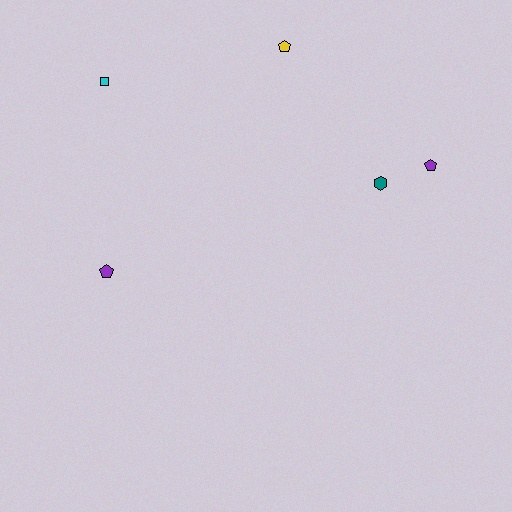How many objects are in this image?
There are 5 objects.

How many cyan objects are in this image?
There is 1 cyan object.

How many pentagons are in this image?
There are 3 pentagons.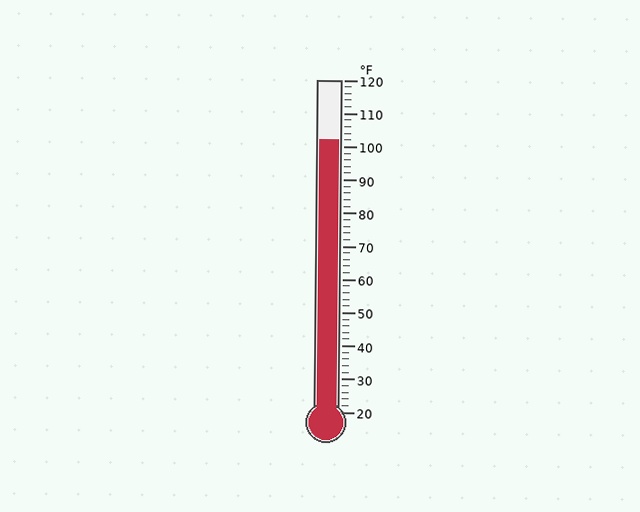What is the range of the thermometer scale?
The thermometer scale ranges from 20°F to 120°F.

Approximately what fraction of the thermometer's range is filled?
The thermometer is filled to approximately 80% of its range.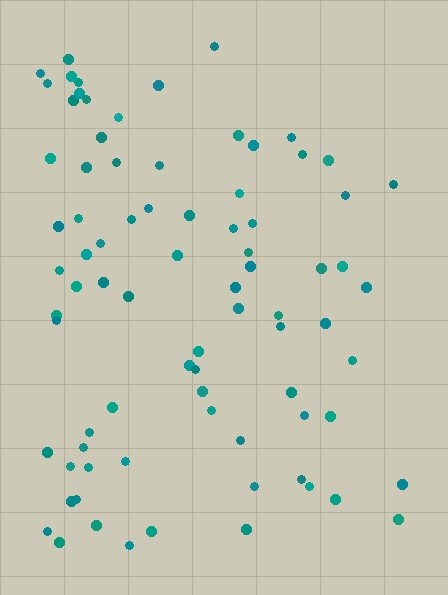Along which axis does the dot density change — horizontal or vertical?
Horizontal.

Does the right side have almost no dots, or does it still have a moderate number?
Still a moderate number, just noticeably fewer than the left.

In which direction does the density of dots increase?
From right to left, with the left side densest.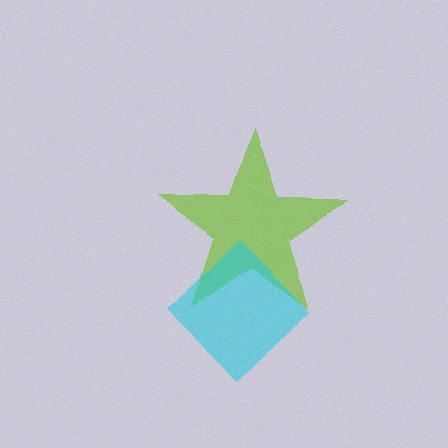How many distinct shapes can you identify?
There are 2 distinct shapes: a lime star, a cyan diamond.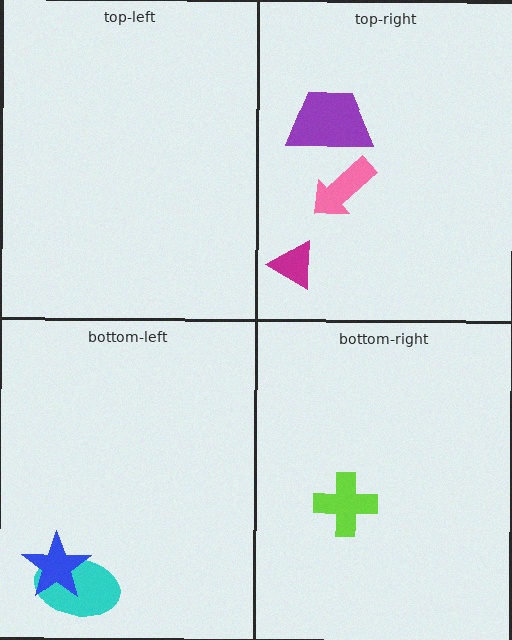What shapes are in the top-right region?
The magenta triangle, the purple trapezoid, the pink arrow.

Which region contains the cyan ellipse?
The bottom-left region.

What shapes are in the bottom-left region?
The cyan ellipse, the blue star.